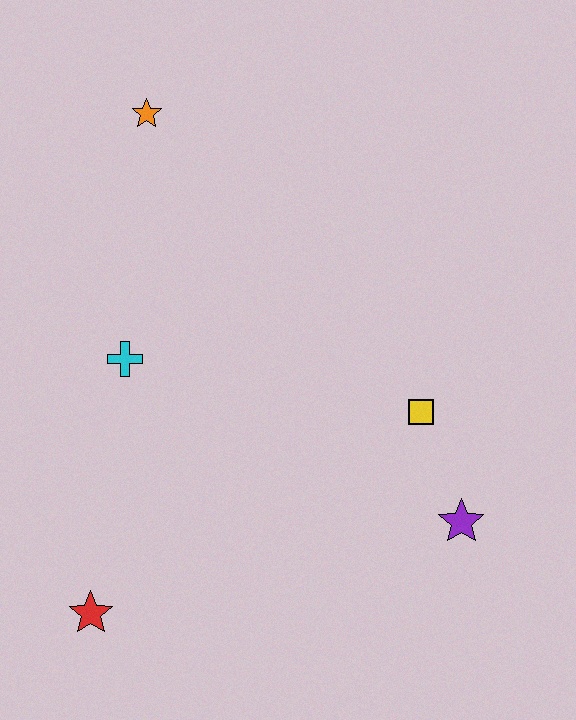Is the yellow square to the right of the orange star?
Yes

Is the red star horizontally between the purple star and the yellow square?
No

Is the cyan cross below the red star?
No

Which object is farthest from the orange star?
The purple star is farthest from the orange star.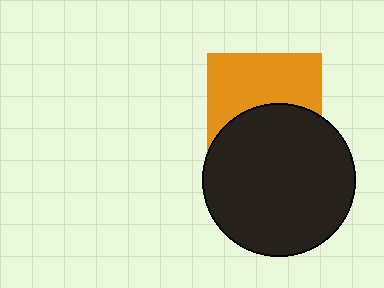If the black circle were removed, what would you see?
You would see the complete orange square.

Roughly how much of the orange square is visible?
About half of it is visible (roughly 52%).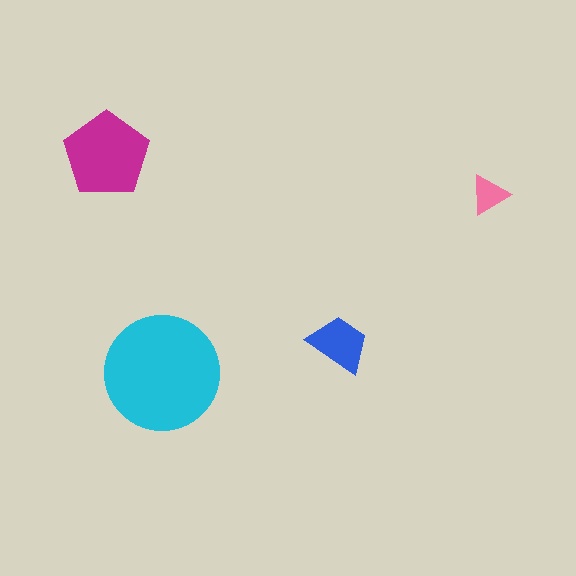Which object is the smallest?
The pink triangle.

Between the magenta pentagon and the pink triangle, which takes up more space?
The magenta pentagon.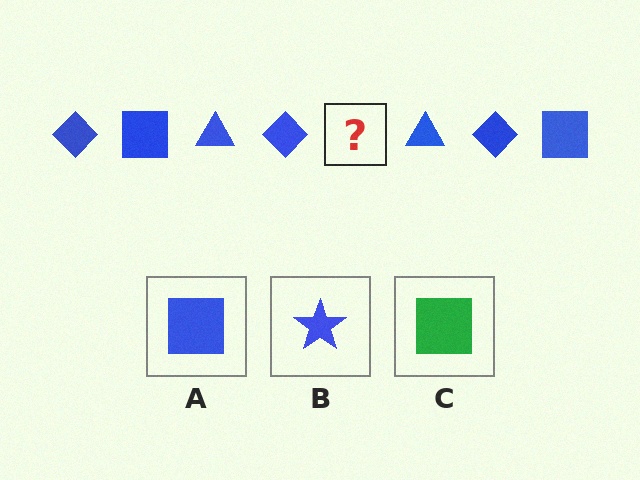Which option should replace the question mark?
Option A.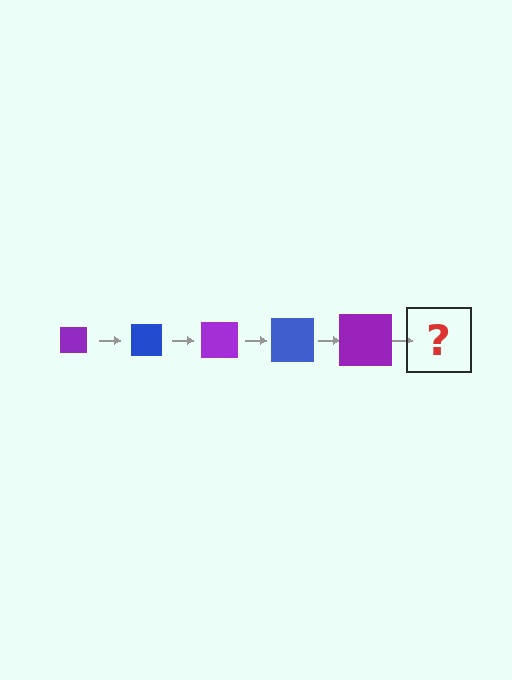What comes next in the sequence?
The next element should be a blue square, larger than the previous one.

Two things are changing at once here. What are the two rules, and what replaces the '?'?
The two rules are that the square grows larger each step and the color cycles through purple and blue. The '?' should be a blue square, larger than the previous one.